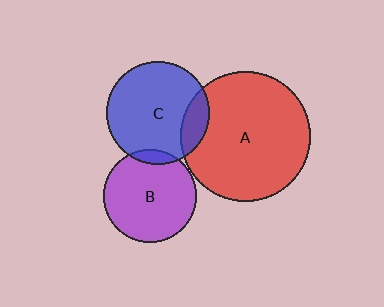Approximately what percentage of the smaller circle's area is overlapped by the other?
Approximately 5%.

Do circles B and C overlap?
Yes.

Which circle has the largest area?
Circle A (red).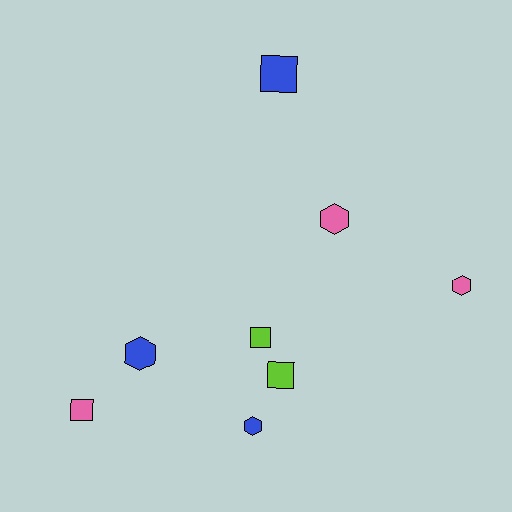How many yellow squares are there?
There are no yellow squares.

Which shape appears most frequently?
Square, with 4 objects.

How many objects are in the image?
There are 8 objects.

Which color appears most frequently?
Pink, with 3 objects.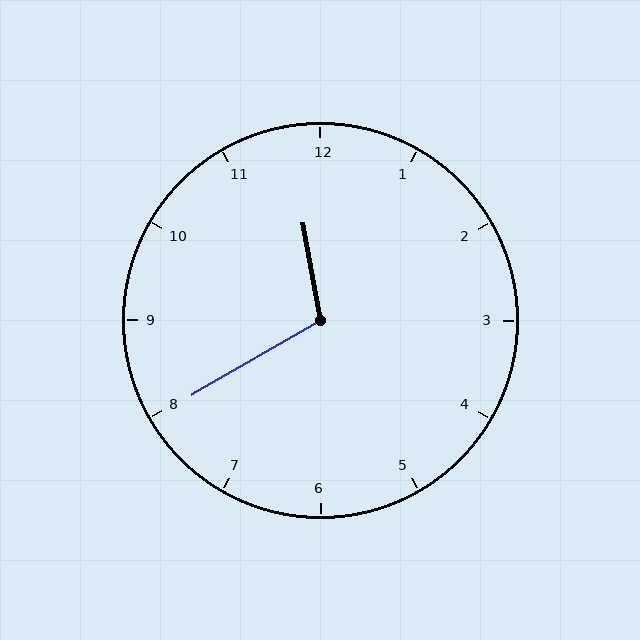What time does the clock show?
11:40.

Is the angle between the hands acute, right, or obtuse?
It is obtuse.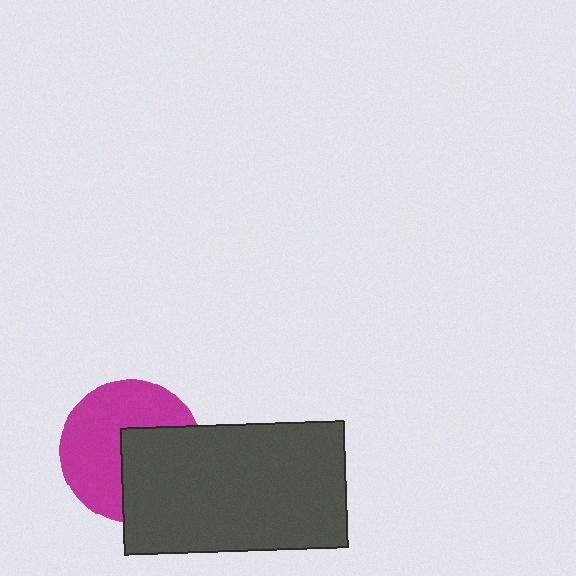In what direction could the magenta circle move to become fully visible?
The magenta circle could move toward the upper-left. That would shift it out from behind the dark gray rectangle entirely.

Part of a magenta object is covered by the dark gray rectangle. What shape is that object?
It is a circle.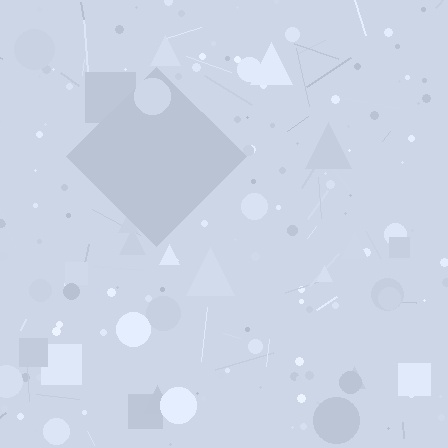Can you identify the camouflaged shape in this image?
The camouflaged shape is a diamond.